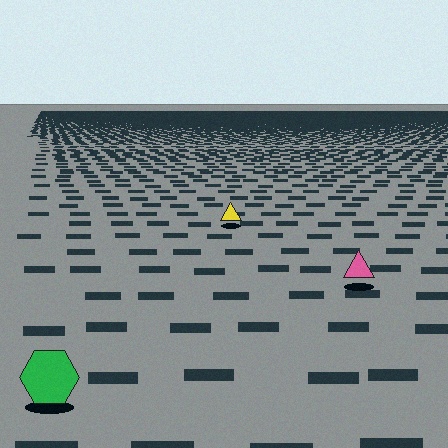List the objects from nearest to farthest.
From nearest to farthest: the green hexagon, the pink triangle, the yellow triangle.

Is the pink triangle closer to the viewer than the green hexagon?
No. The green hexagon is closer — you can tell from the texture gradient: the ground texture is coarser near it.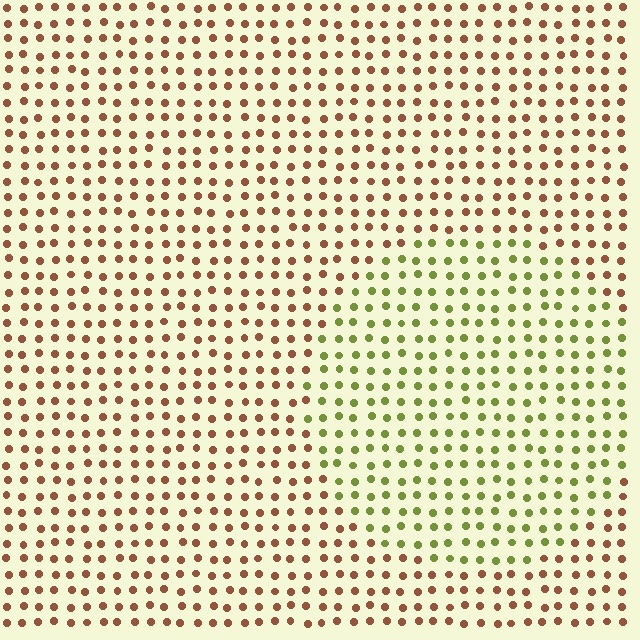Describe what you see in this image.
The image is filled with small brown elements in a uniform arrangement. A circle-shaped region is visible where the elements are tinted to a slightly different hue, forming a subtle color boundary.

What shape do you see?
I see a circle.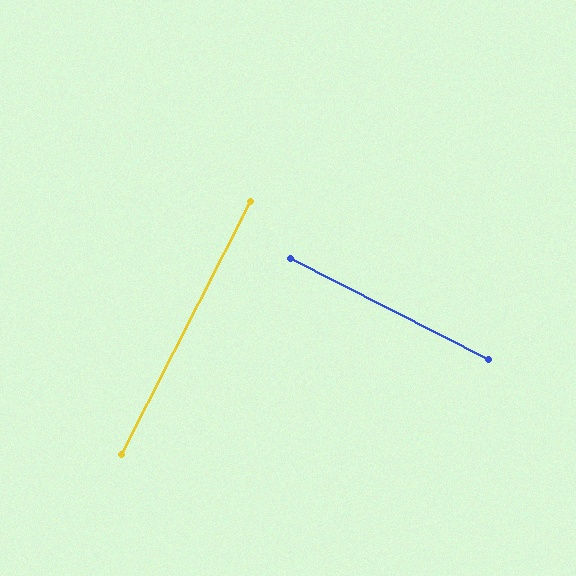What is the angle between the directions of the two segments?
Approximately 90 degrees.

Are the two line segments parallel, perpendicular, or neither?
Perpendicular — they meet at approximately 90°.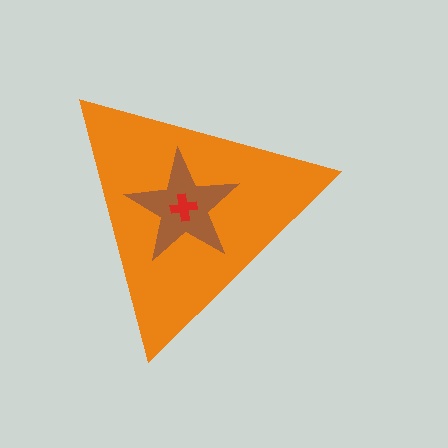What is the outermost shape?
The orange triangle.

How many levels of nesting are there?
3.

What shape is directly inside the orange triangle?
The brown star.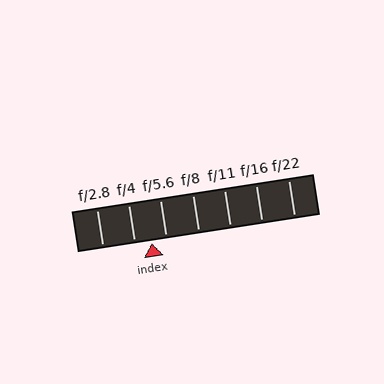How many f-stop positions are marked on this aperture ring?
There are 7 f-stop positions marked.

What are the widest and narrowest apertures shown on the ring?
The widest aperture shown is f/2.8 and the narrowest is f/22.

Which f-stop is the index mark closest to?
The index mark is closest to f/5.6.